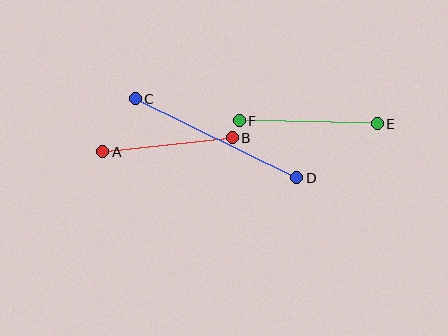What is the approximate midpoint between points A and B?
The midpoint is at approximately (167, 145) pixels.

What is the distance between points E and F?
The distance is approximately 138 pixels.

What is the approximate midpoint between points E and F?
The midpoint is at approximately (308, 122) pixels.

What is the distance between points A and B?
The distance is approximately 130 pixels.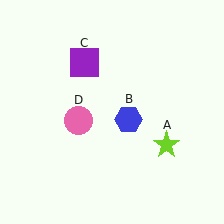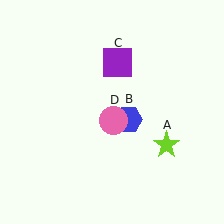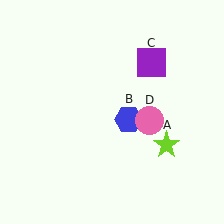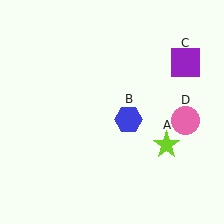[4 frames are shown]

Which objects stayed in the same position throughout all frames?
Lime star (object A) and blue hexagon (object B) remained stationary.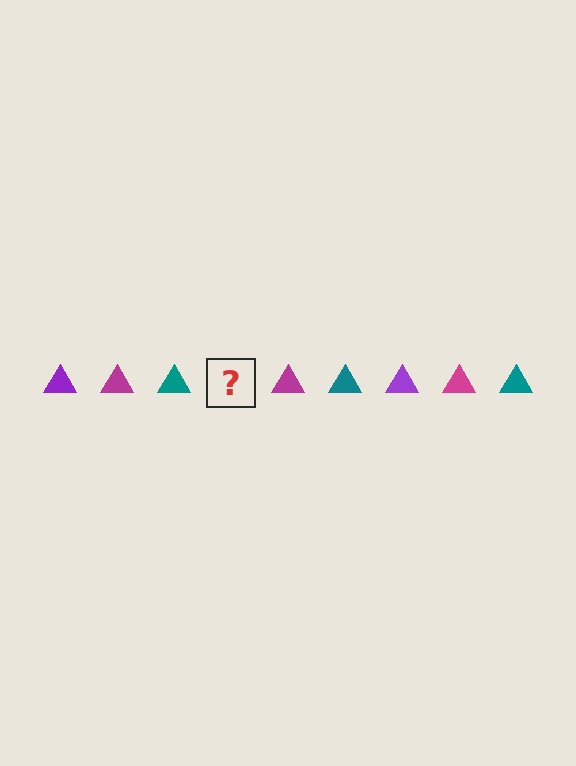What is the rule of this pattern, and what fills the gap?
The rule is that the pattern cycles through purple, magenta, teal triangles. The gap should be filled with a purple triangle.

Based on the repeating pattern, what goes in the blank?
The blank should be a purple triangle.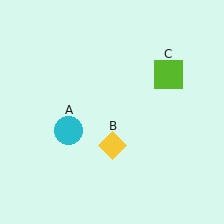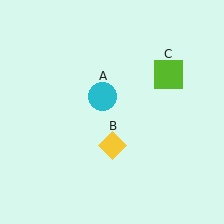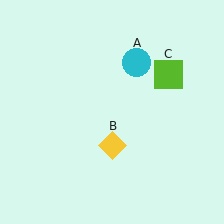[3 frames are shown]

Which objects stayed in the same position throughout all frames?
Yellow diamond (object B) and lime square (object C) remained stationary.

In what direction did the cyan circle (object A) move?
The cyan circle (object A) moved up and to the right.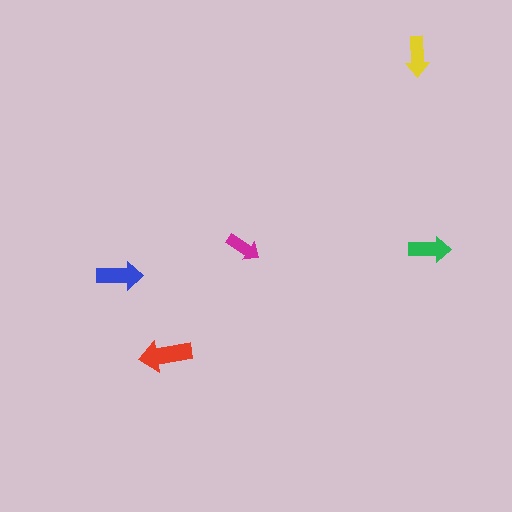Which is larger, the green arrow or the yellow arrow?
The green one.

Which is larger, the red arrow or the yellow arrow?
The red one.